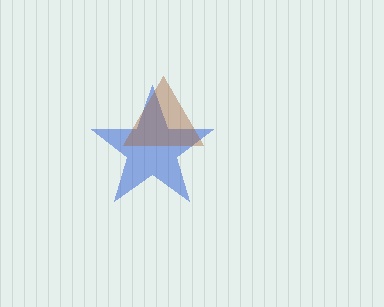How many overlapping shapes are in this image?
There are 2 overlapping shapes in the image.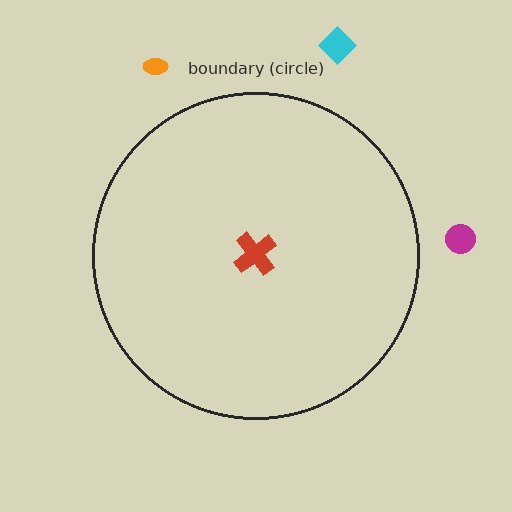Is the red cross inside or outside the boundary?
Inside.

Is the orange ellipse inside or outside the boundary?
Outside.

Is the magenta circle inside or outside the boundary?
Outside.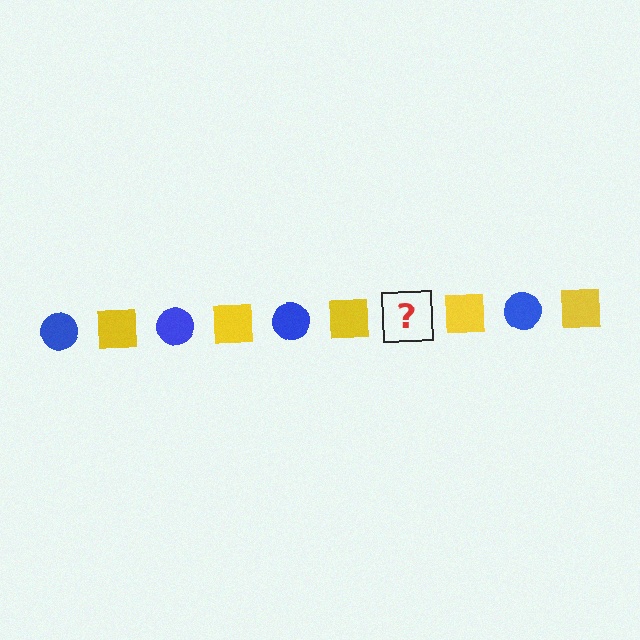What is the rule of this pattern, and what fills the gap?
The rule is that the pattern alternates between blue circle and yellow square. The gap should be filled with a blue circle.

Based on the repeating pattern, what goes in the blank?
The blank should be a blue circle.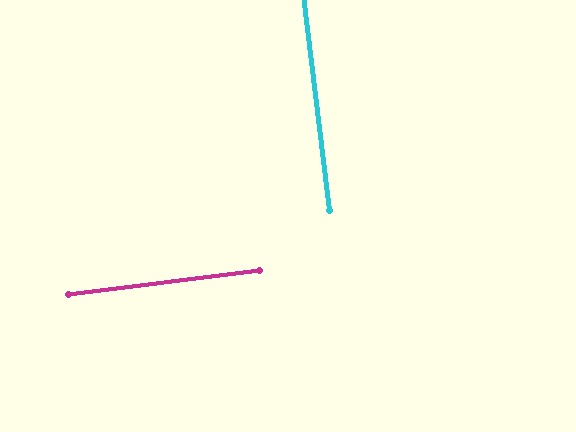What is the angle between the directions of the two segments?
Approximately 90 degrees.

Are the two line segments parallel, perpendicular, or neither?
Perpendicular — they meet at approximately 90°.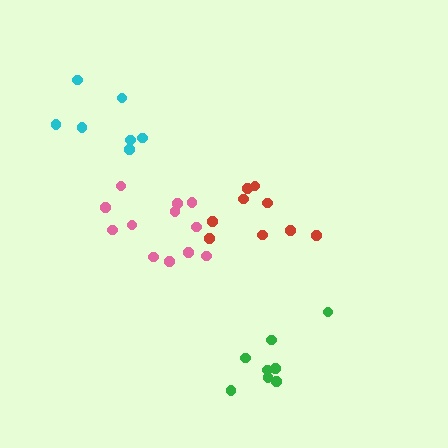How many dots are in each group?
Group 1: 9 dots, Group 2: 8 dots, Group 3: 12 dots, Group 4: 8 dots (37 total).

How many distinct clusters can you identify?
There are 4 distinct clusters.